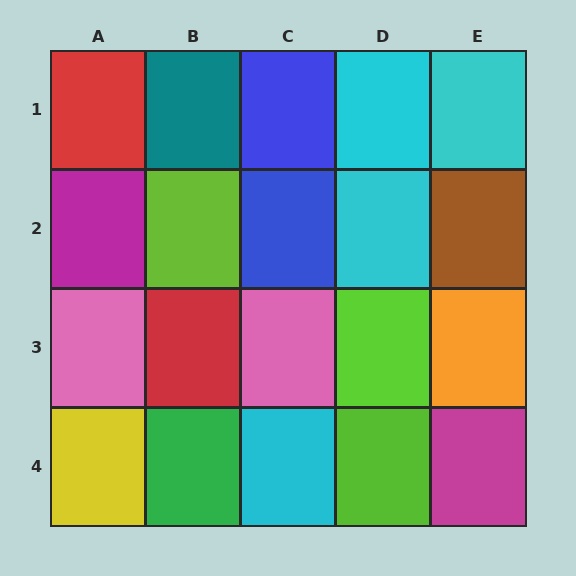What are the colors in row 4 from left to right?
Yellow, green, cyan, lime, magenta.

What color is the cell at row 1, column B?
Teal.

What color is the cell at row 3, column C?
Pink.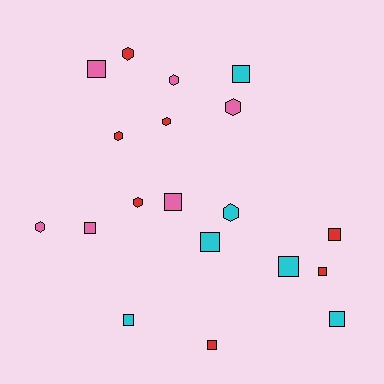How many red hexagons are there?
There are 4 red hexagons.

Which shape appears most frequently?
Square, with 11 objects.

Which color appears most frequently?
Red, with 7 objects.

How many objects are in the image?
There are 19 objects.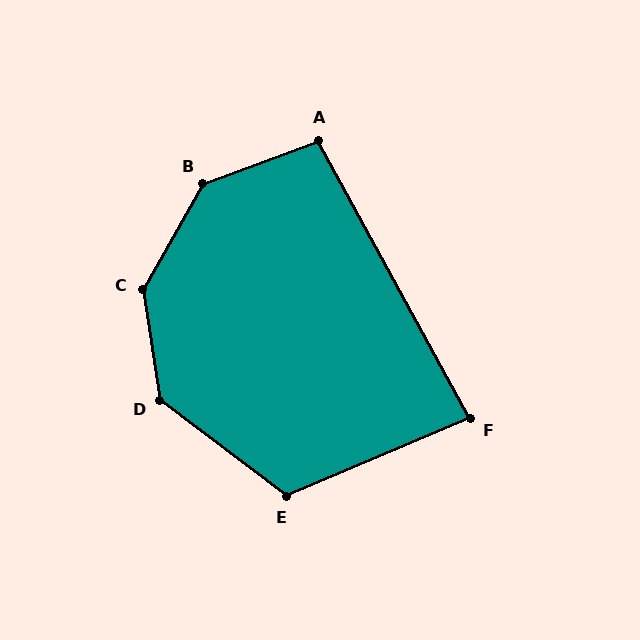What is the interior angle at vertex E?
Approximately 120 degrees (obtuse).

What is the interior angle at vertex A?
Approximately 98 degrees (obtuse).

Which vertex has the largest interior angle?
C, at approximately 142 degrees.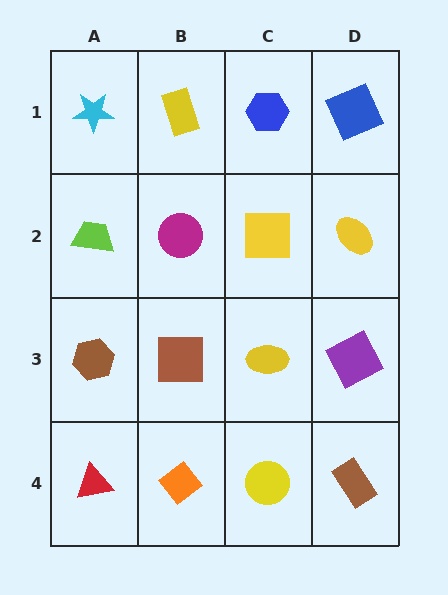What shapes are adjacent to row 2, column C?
A blue hexagon (row 1, column C), a yellow ellipse (row 3, column C), a magenta circle (row 2, column B), a yellow ellipse (row 2, column D).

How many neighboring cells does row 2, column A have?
3.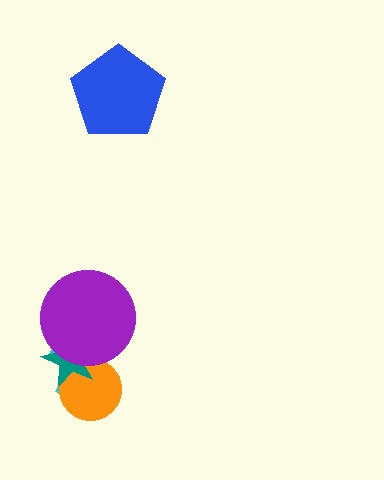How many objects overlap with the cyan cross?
3 objects overlap with the cyan cross.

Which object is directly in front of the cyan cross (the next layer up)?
The orange circle is directly in front of the cyan cross.